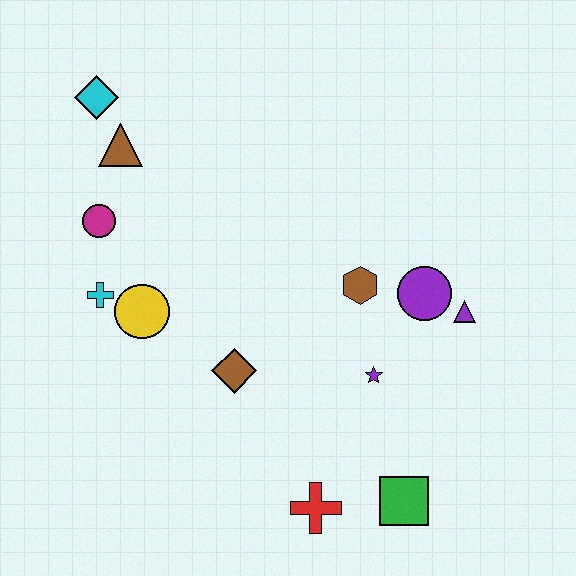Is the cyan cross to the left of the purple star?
Yes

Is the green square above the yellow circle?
No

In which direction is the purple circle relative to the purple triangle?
The purple circle is to the left of the purple triangle.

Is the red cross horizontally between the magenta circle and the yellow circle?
No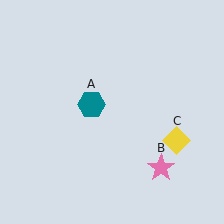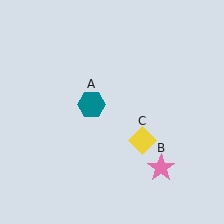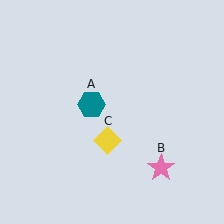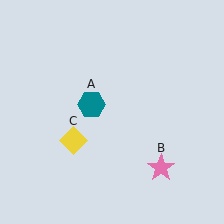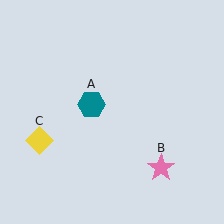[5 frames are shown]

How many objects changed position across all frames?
1 object changed position: yellow diamond (object C).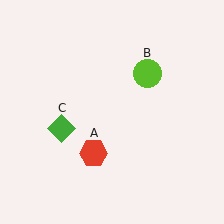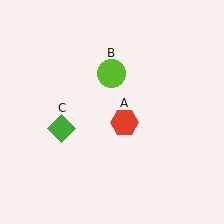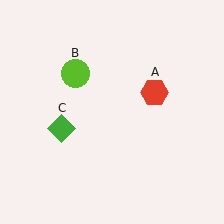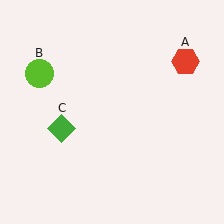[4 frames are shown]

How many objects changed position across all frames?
2 objects changed position: red hexagon (object A), lime circle (object B).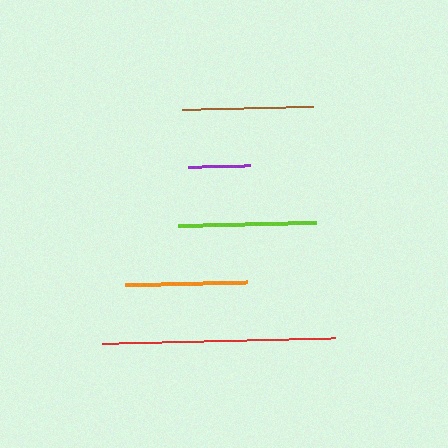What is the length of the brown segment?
The brown segment is approximately 131 pixels long.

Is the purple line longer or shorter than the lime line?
The lime line is longer than the purple line.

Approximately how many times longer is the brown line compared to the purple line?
The brown line is approximately 2.1 times the length of the purple line.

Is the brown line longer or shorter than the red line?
The red line is longer than the brown line.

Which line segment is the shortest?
The purple line is the shortest at approximately 62 pixels.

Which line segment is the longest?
The red line is the longest at approximately 233 pixels.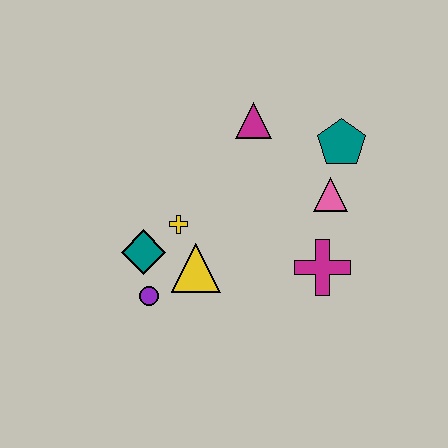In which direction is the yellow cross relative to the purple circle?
The yellow cross is above the purple circle.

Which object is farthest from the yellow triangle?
The teal pentagon is farthest from the yellow triangle.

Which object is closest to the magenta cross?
The pink triangle is closest to the magenta cross.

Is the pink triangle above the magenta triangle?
No